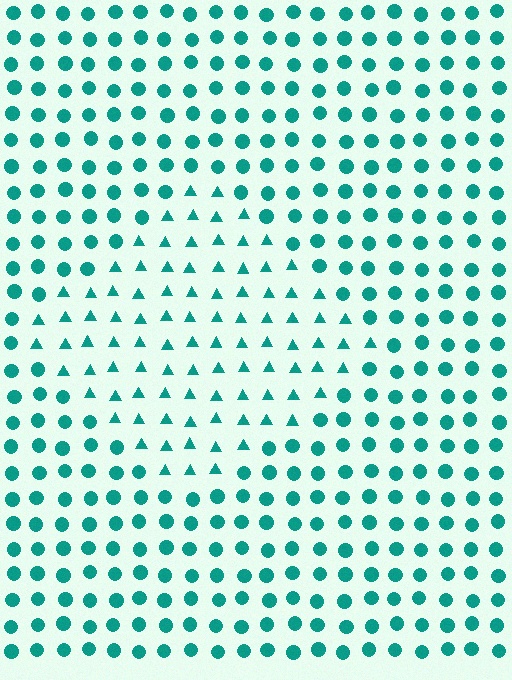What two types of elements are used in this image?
The image uses triangles inside the diamond region and circles outside it.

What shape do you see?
I see a diamond.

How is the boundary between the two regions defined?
The boundary is defined by a change in element shape: triangles inside vs. circles outside. All elements share the same color and spacing.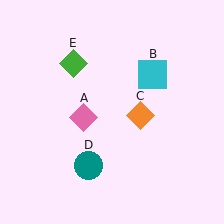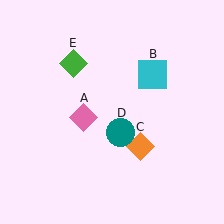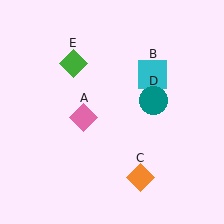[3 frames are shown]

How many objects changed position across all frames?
2 objects changed position: orange diamond (object C), teal circle (object D).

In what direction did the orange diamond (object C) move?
The orange diamond (object C) moved down.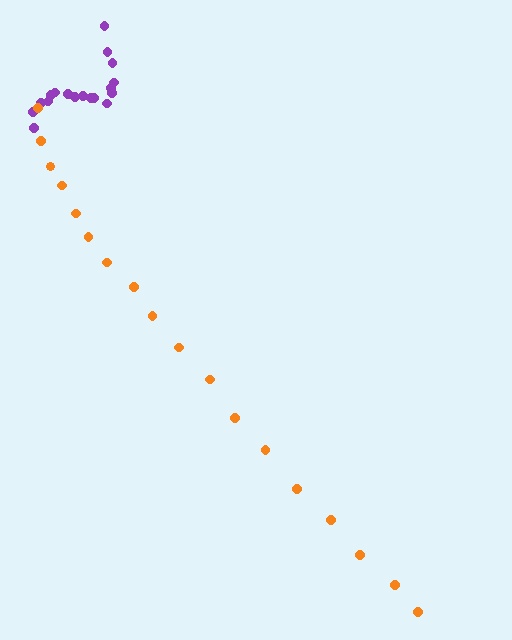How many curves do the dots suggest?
There are 2 distinct paths.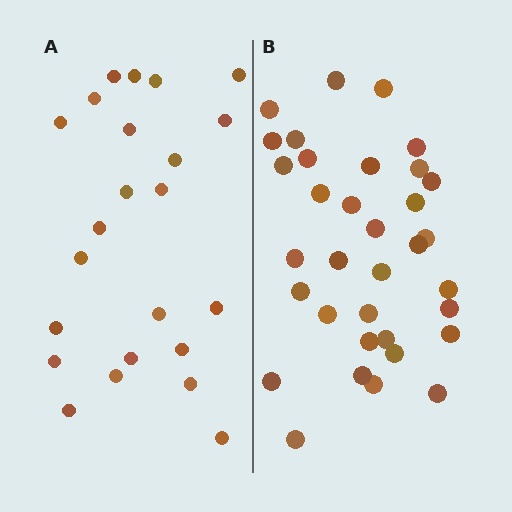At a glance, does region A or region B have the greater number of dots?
Region B (the right region) has more dots.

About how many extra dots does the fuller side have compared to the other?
Region B has roughly 12 or so more dots than region A.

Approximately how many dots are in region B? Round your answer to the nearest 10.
About 30 dots. (The exact count is 34, which rounds to 30.)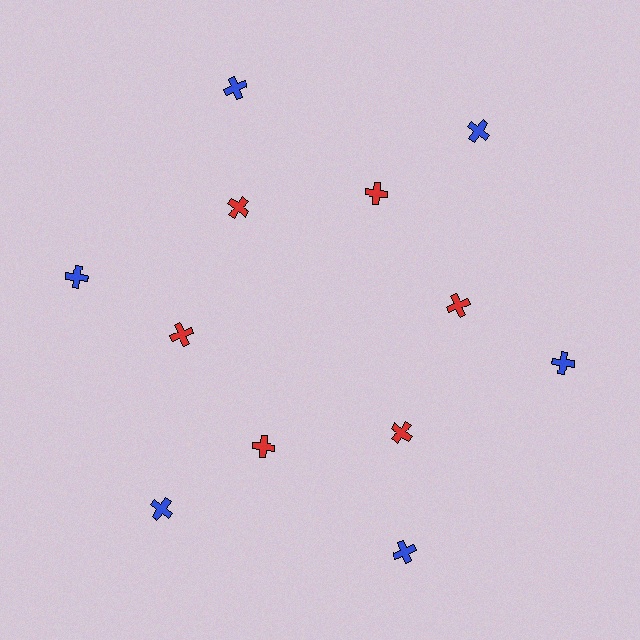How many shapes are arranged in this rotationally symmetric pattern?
There are 12 shapes, arranged in 6 groups of 2.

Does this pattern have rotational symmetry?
Yes, this pattern has 6-fold rotational symmetry. It looks the same after rotating 60 degrees around the center.